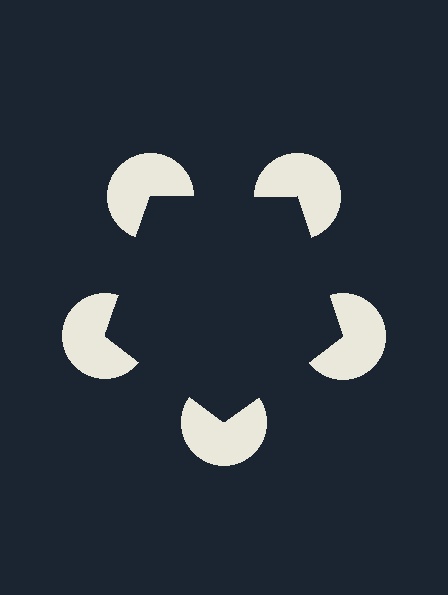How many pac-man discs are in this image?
There are 5 — one at each vertex of the illusory pentagon.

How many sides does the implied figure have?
5 sides.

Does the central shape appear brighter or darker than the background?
It typically appears slightly darker than the background, even though no actual brightness change is drawn.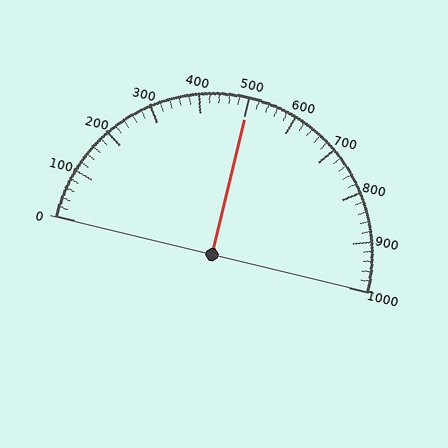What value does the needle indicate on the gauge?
The needle indicates approximately 500.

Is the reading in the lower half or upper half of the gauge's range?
The reading is in the upper half of the range (0 to 1000).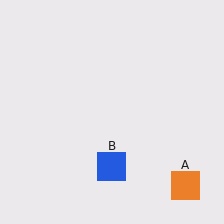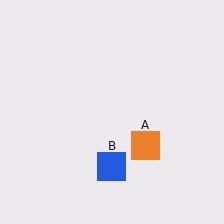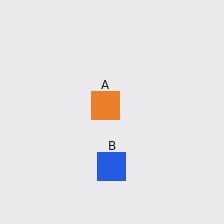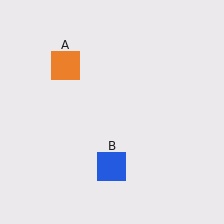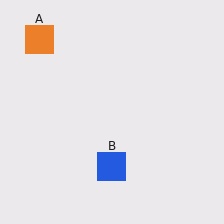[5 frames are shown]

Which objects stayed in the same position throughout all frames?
Blue square (object B) remained stationary.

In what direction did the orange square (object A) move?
The orange square (object A) moved up and to the left.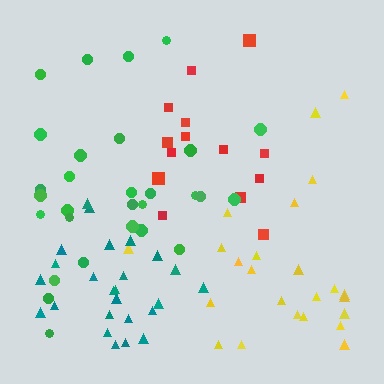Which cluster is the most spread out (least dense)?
Yellow.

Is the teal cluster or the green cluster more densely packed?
Teal.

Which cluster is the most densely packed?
Teal.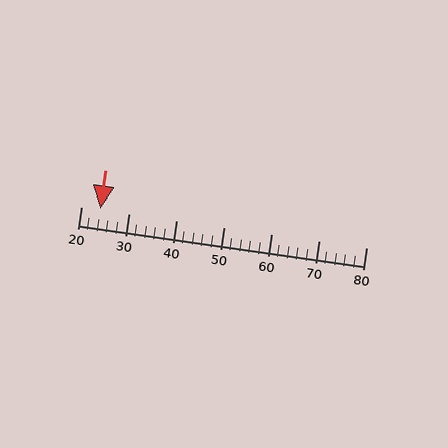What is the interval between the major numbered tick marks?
The major tick marks are spaced 10 units apart.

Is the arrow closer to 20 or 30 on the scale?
The arrow is closer to 20.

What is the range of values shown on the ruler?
The ruler shows values from 20 to 80.